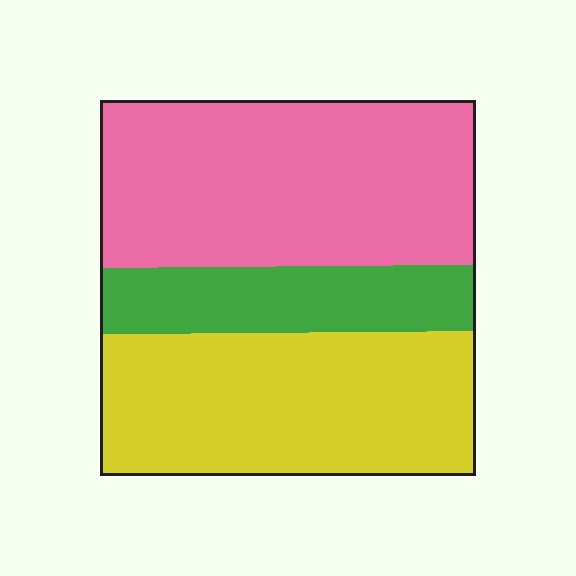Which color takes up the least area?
Green, at roughly 20%.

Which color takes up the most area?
Pink, at roughly 45%.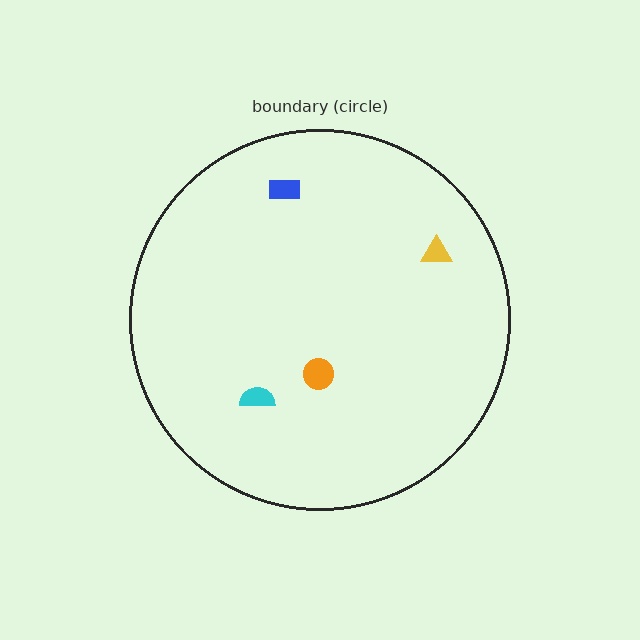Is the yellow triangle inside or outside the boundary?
Inside.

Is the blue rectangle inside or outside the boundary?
Inside.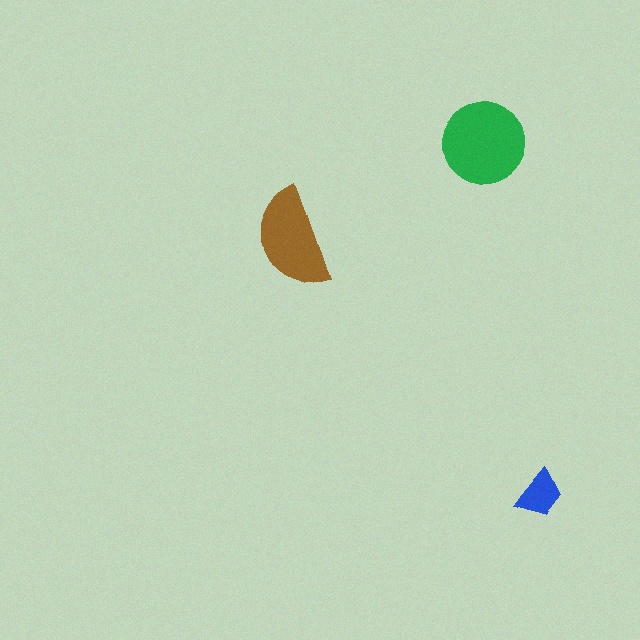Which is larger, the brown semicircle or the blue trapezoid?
The brown semicircle.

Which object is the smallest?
The blue trapezoid.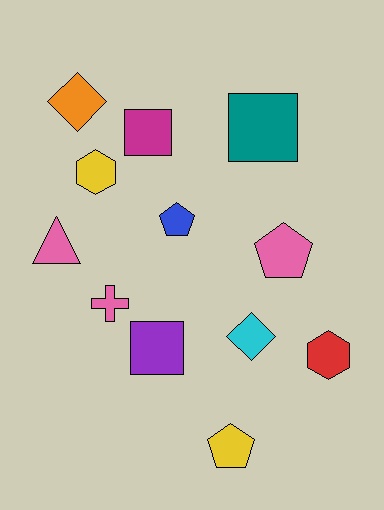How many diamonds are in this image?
There are 2 diamonds.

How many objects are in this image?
There are 12 objects.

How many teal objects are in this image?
There is 1 teal object.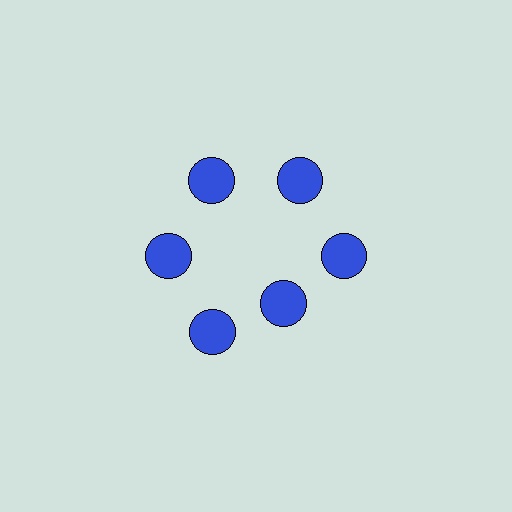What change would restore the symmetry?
The symmetry would be restored by moving it outward, back onto the ring so that all 6 circles sit at equal angles and equal distance from the center.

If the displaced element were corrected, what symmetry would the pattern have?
It would have 6-fold rotational symmetry — the pattern would map onto itself every 60 degrees.